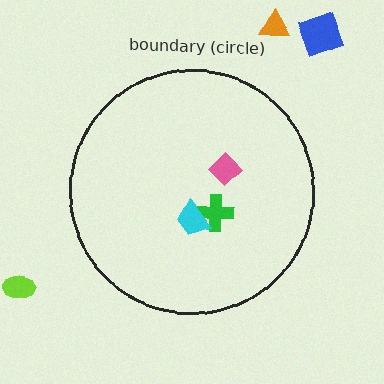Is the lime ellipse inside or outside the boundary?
Outside.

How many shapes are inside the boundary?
3 inside, 3 outside.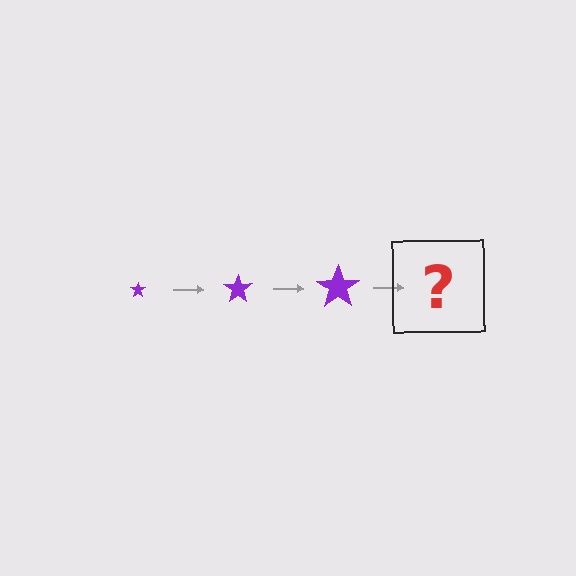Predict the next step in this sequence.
The next step is a purple star, larger than the previous one.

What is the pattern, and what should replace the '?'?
The pattern is that the star gets progressively larger each step. The '?' should be a purple star, larger than the previous one.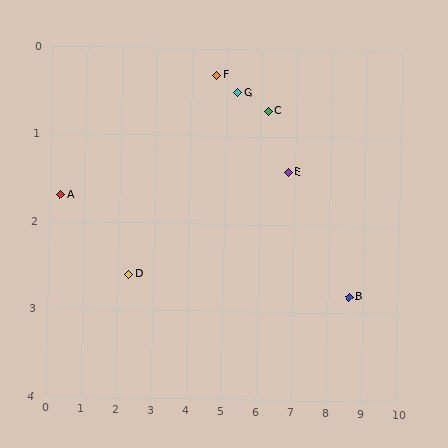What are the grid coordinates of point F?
Point F is at approximately (4.7, 0.3).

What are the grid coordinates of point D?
Point D is at approximately (2.3, 2.6).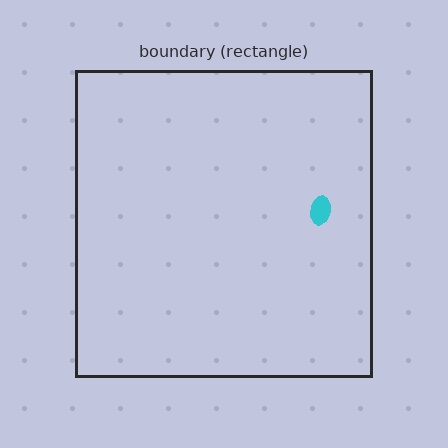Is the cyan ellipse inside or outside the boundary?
Inside.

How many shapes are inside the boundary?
1 inside, 0 outside.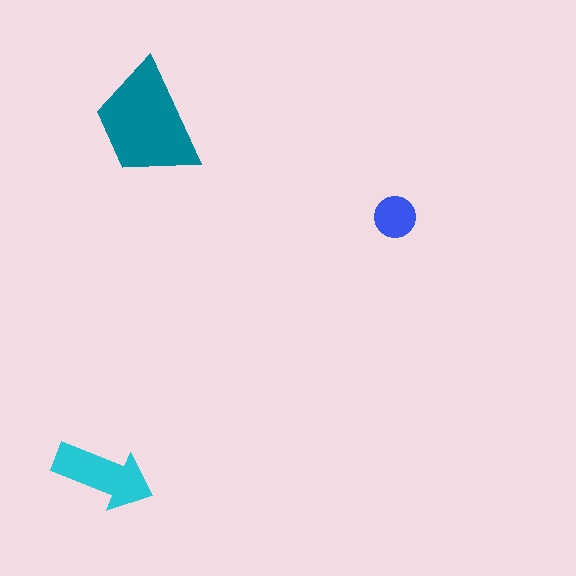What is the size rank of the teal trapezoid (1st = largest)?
1st.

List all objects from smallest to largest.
The blue circle, the cyan arrow, the teal trapezoid.